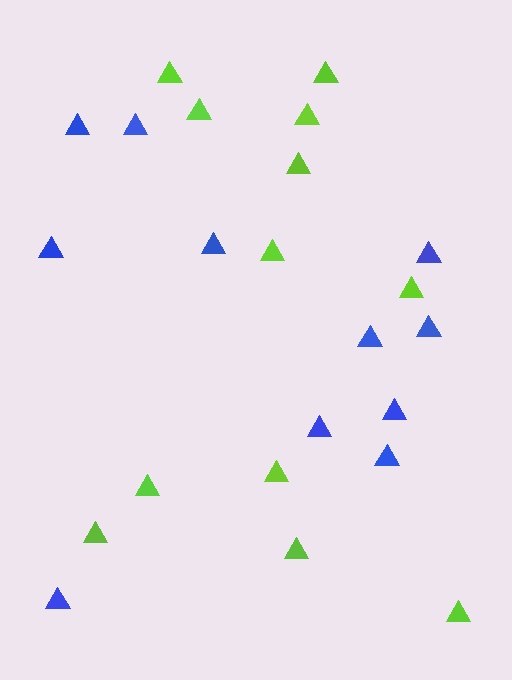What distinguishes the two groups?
There are 2 groups: one group of blue triangles (11) and one group of lime triangles (12).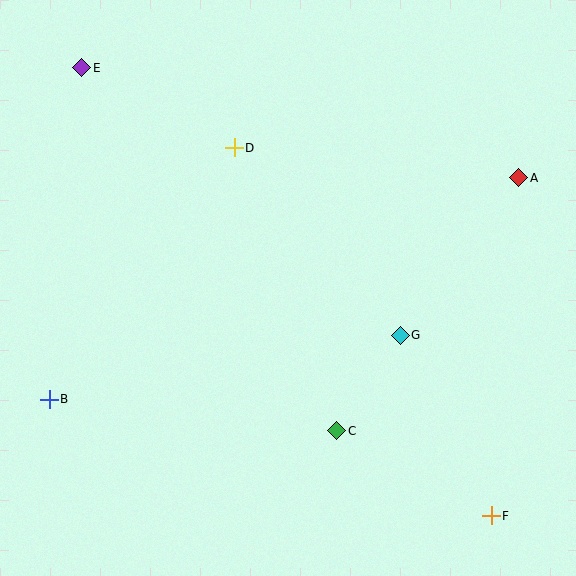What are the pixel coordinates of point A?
Point A is at (519, 178).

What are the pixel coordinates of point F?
Point F is at (491, 516).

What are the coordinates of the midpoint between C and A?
The midpoint between C and A is at (428, 304).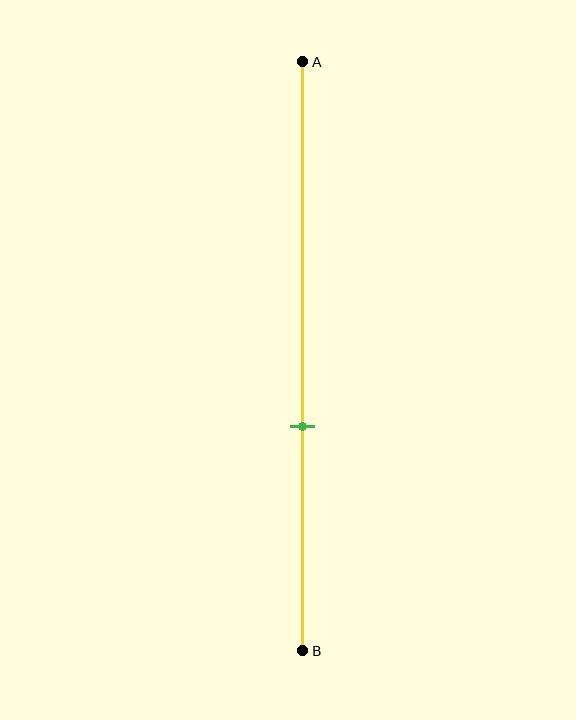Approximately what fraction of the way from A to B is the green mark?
The green mark is approximately 60% of the way from A to B.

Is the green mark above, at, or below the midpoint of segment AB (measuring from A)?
The green mark is below the midpoint of segment AB.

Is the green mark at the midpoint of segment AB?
No, the mark is at about 60% from A, not at the 50% midpoint.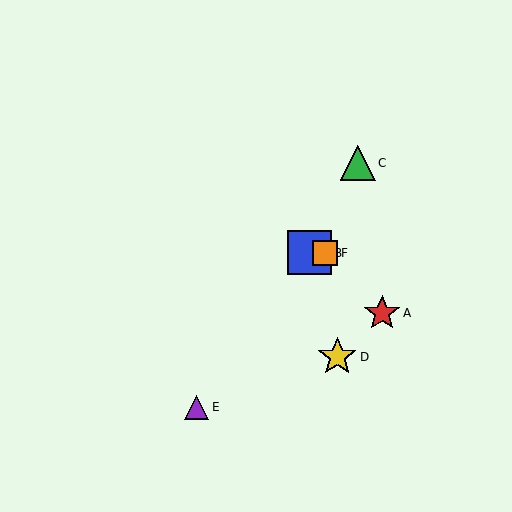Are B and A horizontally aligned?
No, B is at y≈253 and A is at y≈313.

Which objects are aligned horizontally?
Objects B, F are aligned horizontally.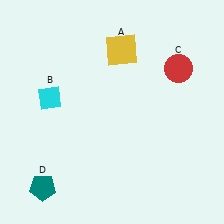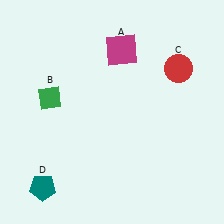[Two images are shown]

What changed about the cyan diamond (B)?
In Image 1, B is cyan. In Image 2, it changed to green.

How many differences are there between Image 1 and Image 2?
There are 2 differences between the two images.